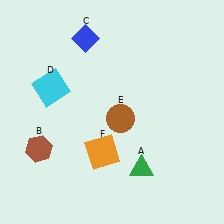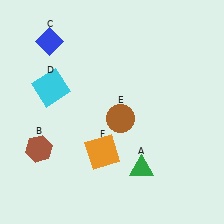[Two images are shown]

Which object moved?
The blue diamond (C) moved left.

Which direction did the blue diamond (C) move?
The blue diamond (C) moved left.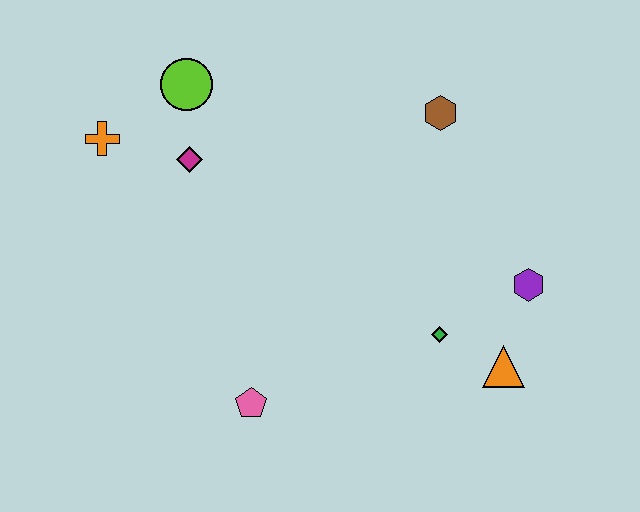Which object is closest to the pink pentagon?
The green diamond is closest to the pink pentagon.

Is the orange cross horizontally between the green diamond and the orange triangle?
No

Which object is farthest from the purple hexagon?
The orange cross is farthest from the purple hexagon.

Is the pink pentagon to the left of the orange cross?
No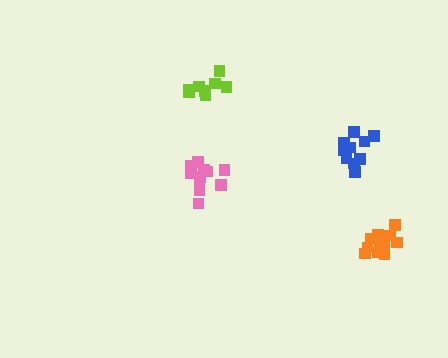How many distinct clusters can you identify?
There are 4 distinct clusters.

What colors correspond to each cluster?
The clusters are colored: blue, lime, pink, orange.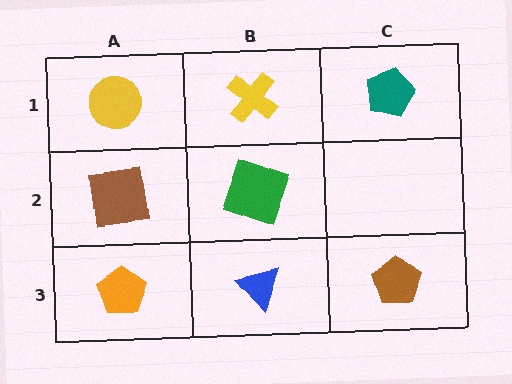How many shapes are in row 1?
3 shapes.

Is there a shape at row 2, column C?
No, that cell is empty.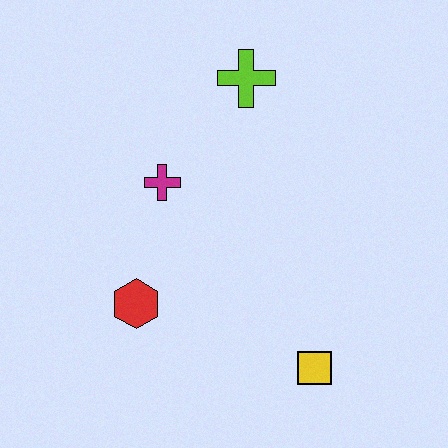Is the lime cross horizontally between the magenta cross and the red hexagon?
No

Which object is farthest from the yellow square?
The lime cross is farthest from the yellow square.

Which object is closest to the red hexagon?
The magenta cross is closest to the red hexagon.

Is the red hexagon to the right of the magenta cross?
No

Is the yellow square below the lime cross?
Yes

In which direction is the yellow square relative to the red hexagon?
The yellow square is to the right of the red hexagon.